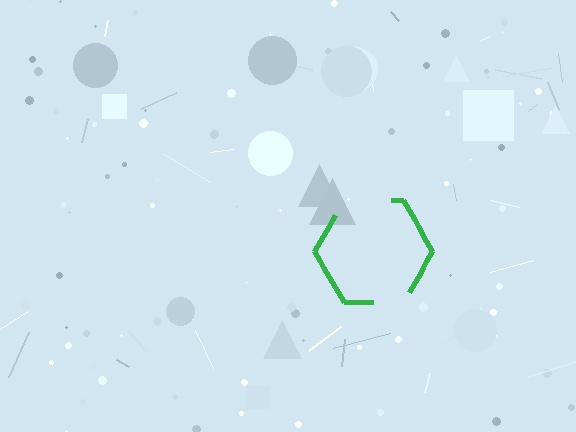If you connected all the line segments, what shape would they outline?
They would outline a hexagon.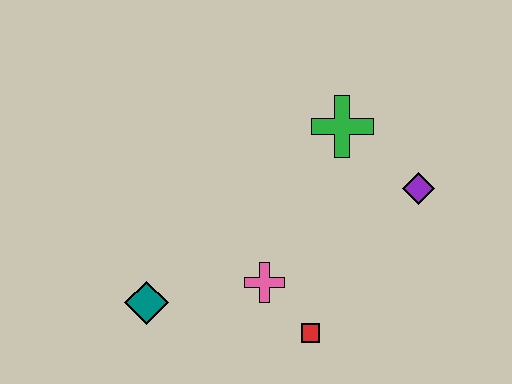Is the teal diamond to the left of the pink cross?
Yes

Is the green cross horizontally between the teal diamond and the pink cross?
No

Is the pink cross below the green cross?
Yes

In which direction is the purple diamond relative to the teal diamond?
The purple diamond is to the right of the teal diamond.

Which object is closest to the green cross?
The purple diamond is closest to the green cross.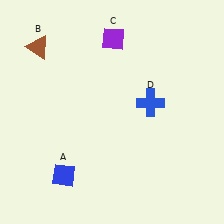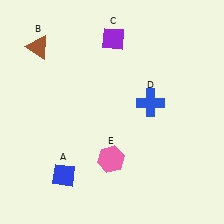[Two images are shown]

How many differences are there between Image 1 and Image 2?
There is 1 difference between the two images.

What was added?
A pink hexagon (E) was added in Image 2.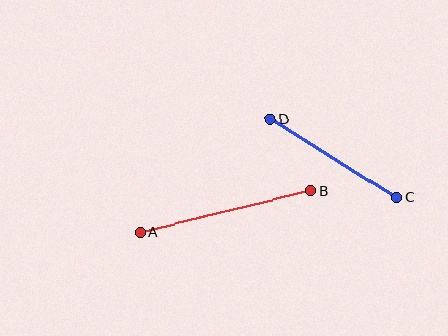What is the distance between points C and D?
The distance is approximately 149 pixels.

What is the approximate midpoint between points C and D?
The midpoint is at approximately (334, 158) pixels.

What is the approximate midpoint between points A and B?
The midpoint is at approximately (225, 211) pixels.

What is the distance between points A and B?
The distance is approximately 176 pixels.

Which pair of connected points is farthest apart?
Points A and B are farthest apart.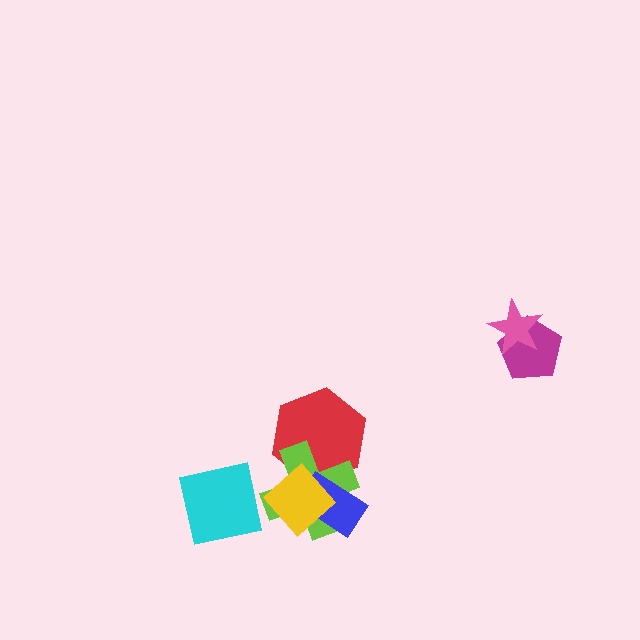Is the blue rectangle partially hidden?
Yes, it is partially covered by another shape.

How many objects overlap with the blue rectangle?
3 objects overlap with the blue rectangle.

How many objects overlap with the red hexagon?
3 objects overlap with the red hexagon.